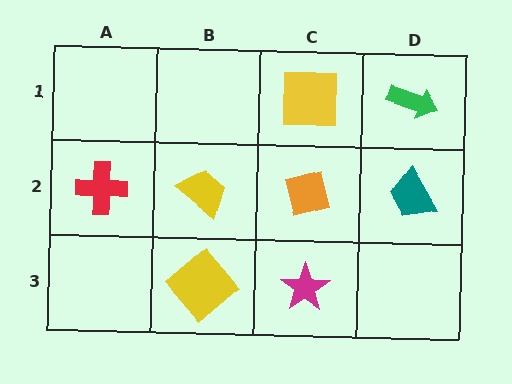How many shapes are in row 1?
2 shapes.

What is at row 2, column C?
An orange square.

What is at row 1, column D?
A green arrow.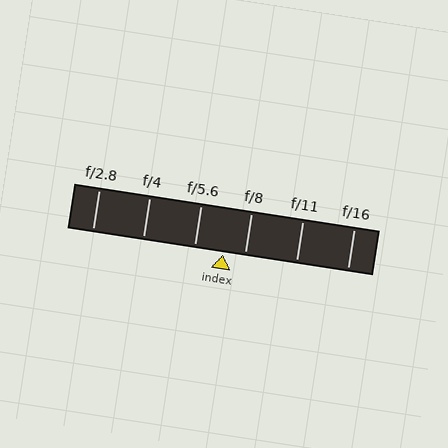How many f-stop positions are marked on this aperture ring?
There are 6 f-stop positions marked.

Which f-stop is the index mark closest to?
The index mark is closest to f/8.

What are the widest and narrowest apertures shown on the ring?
The widest aperture shown is f/2.8 and the narrowest is f/16.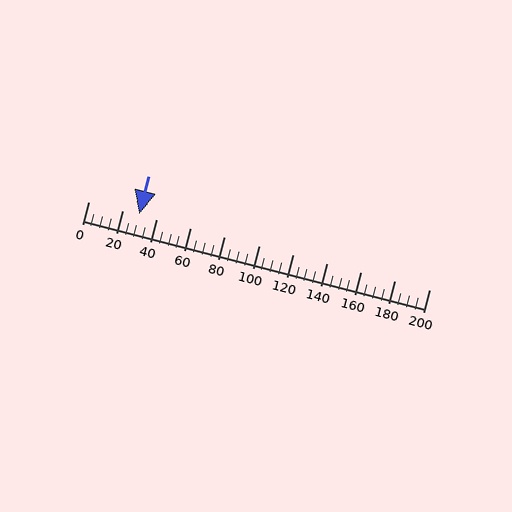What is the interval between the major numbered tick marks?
The major tick marks are spaced 20 units apart.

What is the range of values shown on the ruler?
The ruler shows values from 0 to 200.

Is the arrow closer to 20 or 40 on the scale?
The arrow is closer to 40.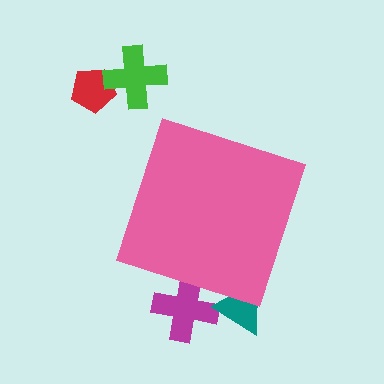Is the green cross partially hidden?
No, the green cross is fully visible.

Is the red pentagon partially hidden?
No, the red pentagon is fully visible.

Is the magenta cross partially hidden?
Yes, the magenta cross is partially hidden behind the pink diamond.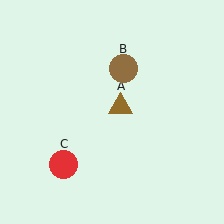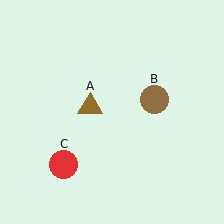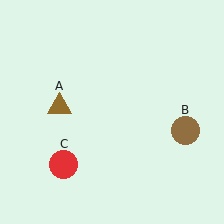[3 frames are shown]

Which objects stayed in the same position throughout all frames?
Red circle (object C) remained stationary.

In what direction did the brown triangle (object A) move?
The brown triangle (object A) moved left.